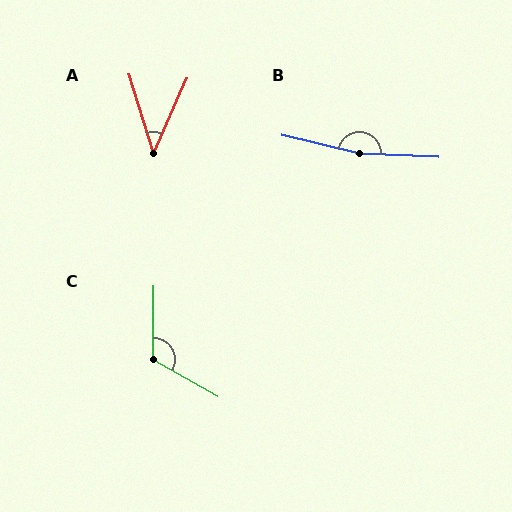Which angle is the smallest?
A, at approximately 41 degrees.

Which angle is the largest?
B, at approximately 169 degrees.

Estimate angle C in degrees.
Approximately 119 degrees.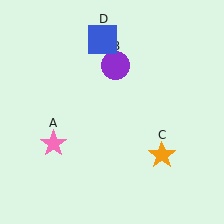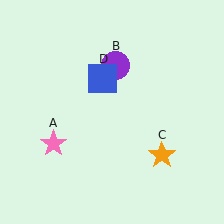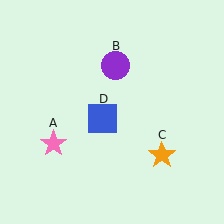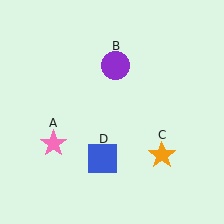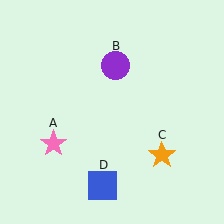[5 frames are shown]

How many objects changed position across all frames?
1 object changed position: blue square (object D).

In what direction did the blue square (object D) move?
The blue square (object D) moved down.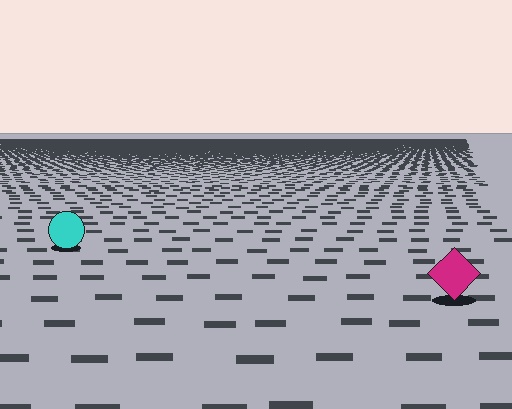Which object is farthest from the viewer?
The cyan circle is farthest from the viewer. It appears smaller and the ground texture around it is denser.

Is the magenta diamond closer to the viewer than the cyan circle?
Yes. The magenta diamond is closer — you can tell from the texture gradient: the ground texture is coarser near it.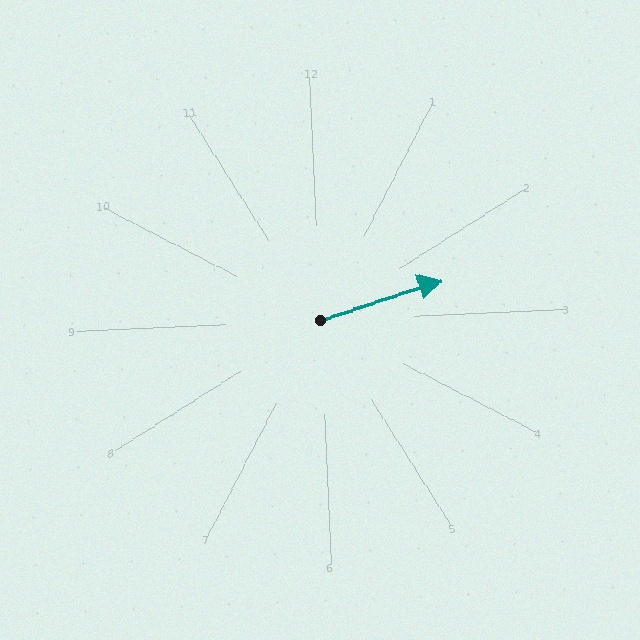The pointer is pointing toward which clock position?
Roughly 2 o'clock.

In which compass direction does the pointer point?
East.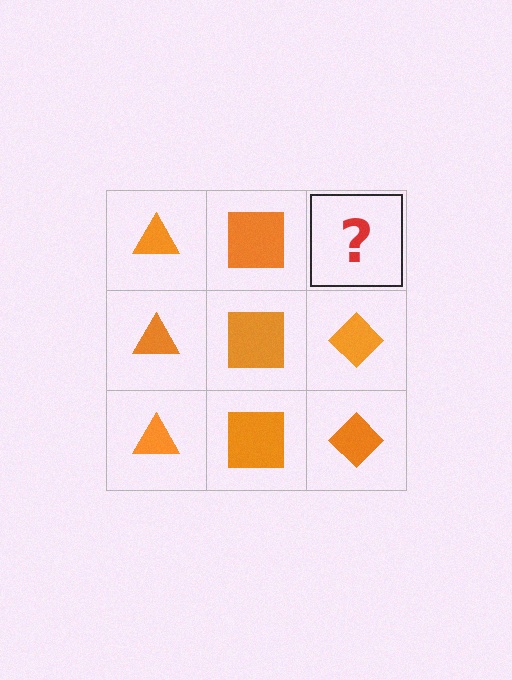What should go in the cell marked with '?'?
The missing cell should contain an orange diamond.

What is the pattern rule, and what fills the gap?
The rule is that each column has a consistent shape. The gap should be filled with an orange diamond.